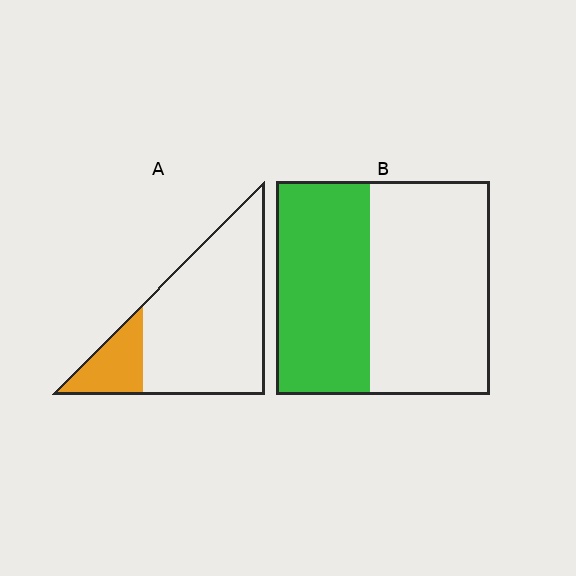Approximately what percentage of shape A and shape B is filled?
A is approximately 20% and B is approximately 45%.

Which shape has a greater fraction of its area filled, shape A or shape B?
Shape B.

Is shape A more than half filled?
No.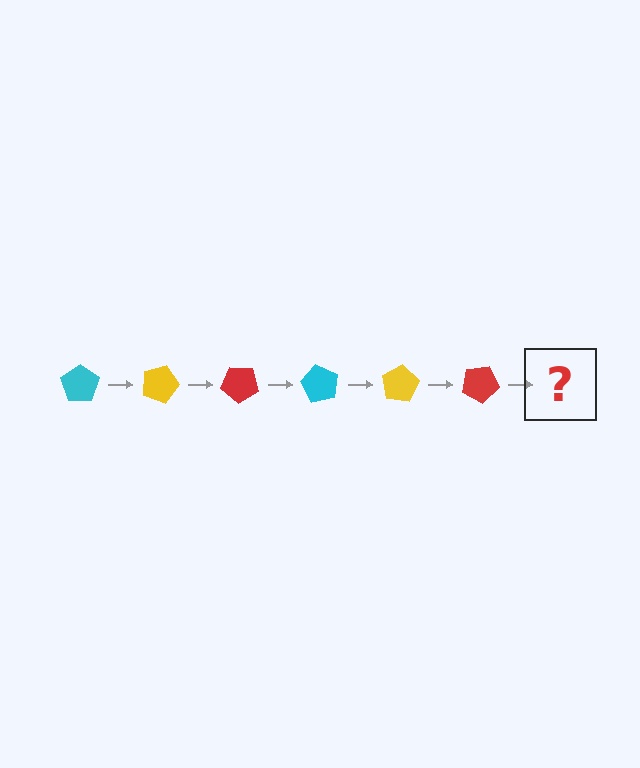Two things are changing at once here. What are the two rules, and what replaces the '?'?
The two rules are that it rotates 20 degrees each step and the color cycles through cyan, yellow, and red. The '?' should be a cyan pentagon, rotated 120 degrees from the start.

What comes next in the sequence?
The next element should be a cyan pentagon, rotated 120 degrees from the start.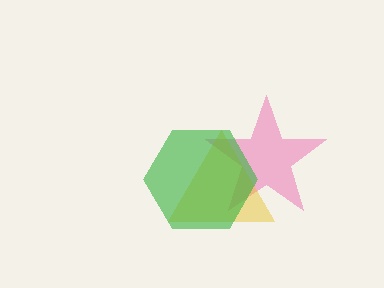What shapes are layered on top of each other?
The layered shapes are: a pink star, a yellow triangle, a green hexagon.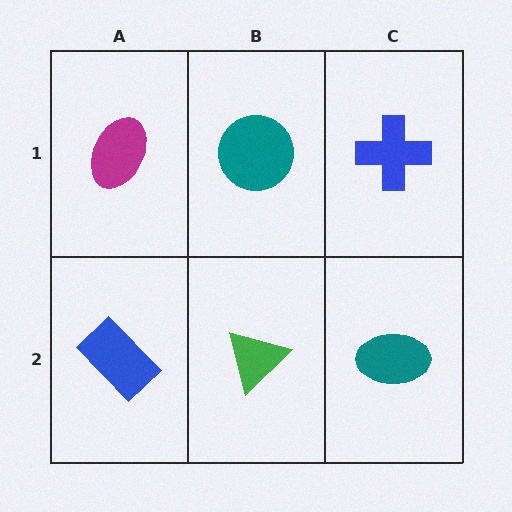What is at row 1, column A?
A magenta ellipse.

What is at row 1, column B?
A teal circle.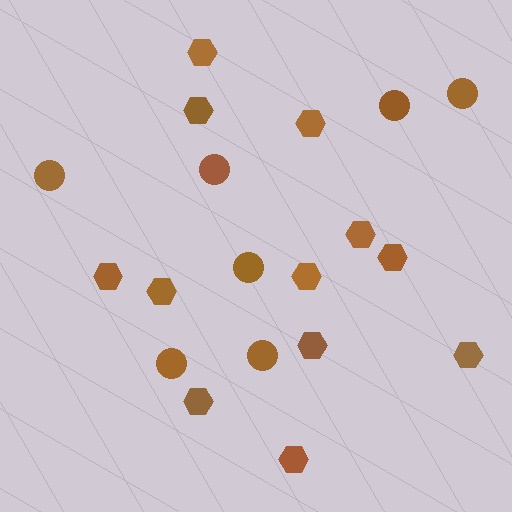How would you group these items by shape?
There are 2 groups: one group of hexagons (12) and one group of circles (7).